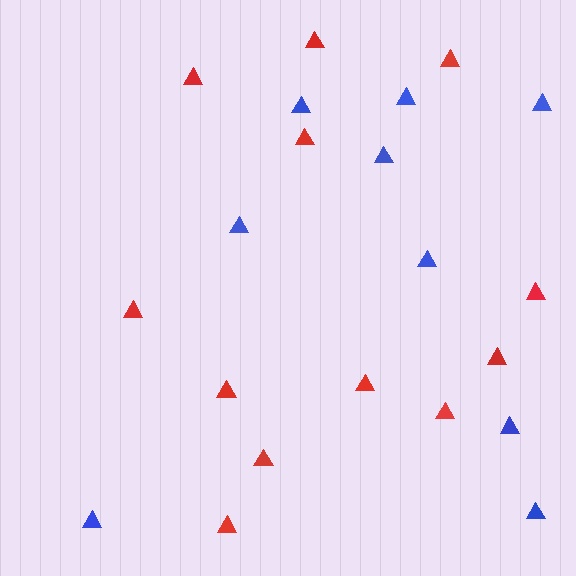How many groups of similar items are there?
There are 2 groups: one group of blue triangles (9) and one group of red triangles (12).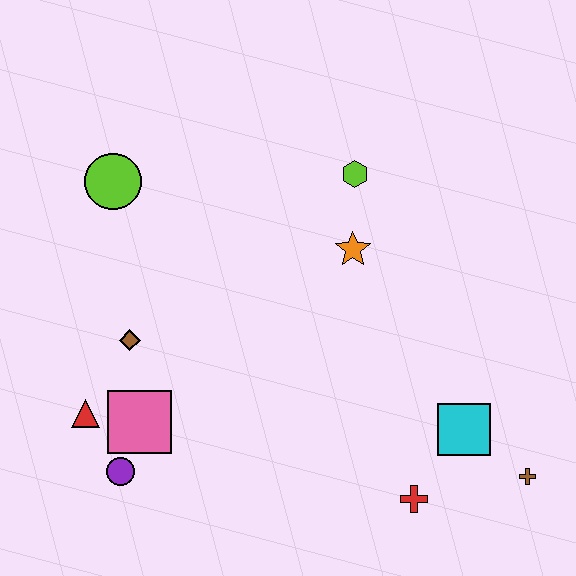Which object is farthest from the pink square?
The brown cross is farthest from the pink square.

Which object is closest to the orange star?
The lime hexagon is closest to the orange star.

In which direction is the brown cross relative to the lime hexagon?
The brown cross is below the lime hexagon.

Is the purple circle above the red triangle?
No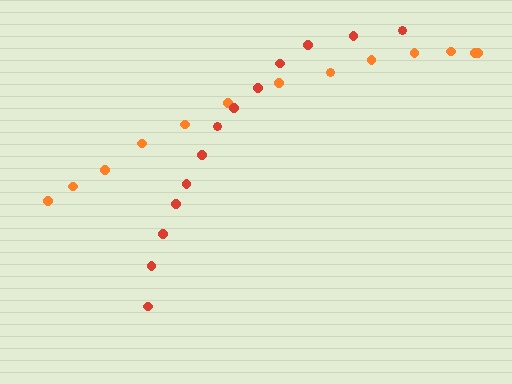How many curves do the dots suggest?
There are 2 distinct paths.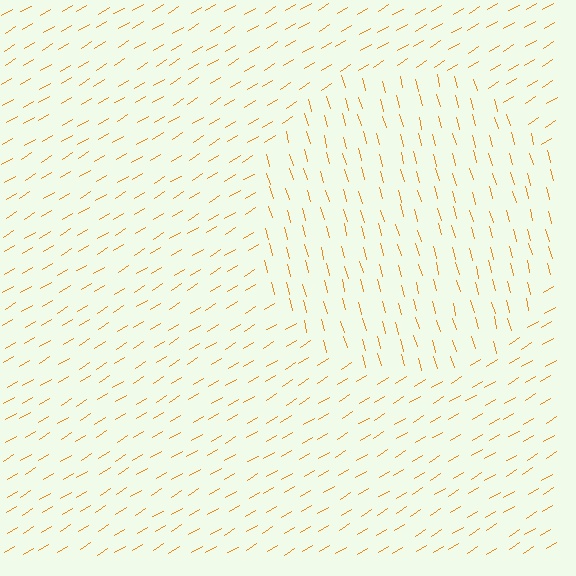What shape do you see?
I see a circle.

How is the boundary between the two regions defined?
The boundary is defined purely by a change in line orientation (approximately 74 degrees difference). All lines are the same color and thickness.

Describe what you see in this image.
The image is filled with small orange line segments. A circle region in the image has lines oriented differently from the surrounding lines, creating a visible texture boundary.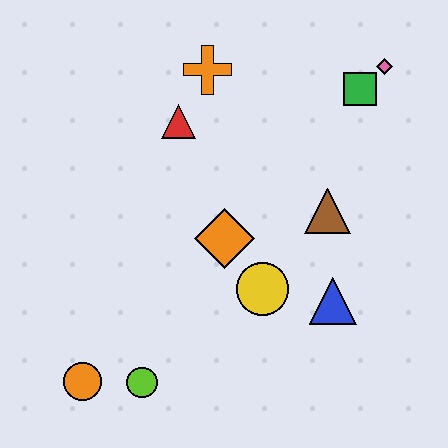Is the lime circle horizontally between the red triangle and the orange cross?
No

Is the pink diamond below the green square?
No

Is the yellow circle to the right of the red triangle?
Yes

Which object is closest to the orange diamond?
The yellow circle is closest to the orange diamond.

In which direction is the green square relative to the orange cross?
The green square is to the right of the orange cross.